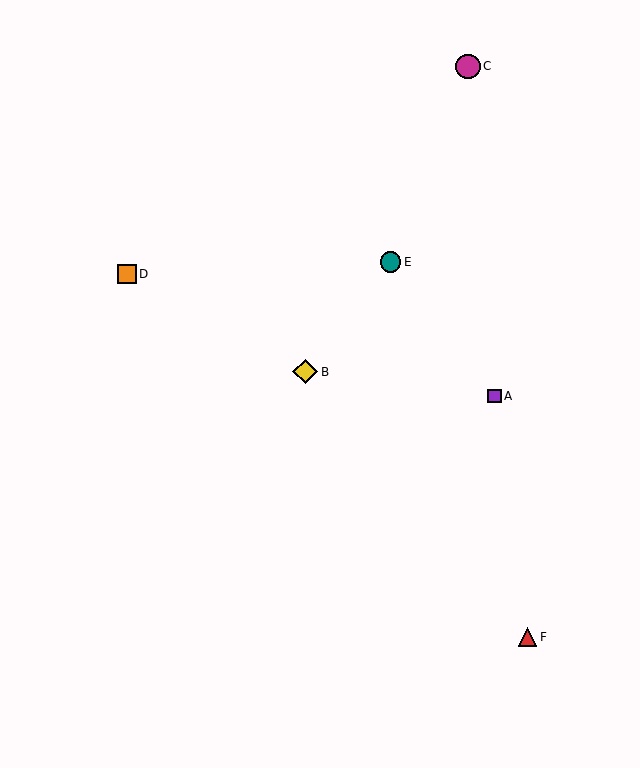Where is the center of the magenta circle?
The center of the magenta circle is at (468, 66).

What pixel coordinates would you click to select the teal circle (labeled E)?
Click at (390, 262) to select the teal circle E.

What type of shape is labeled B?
Shape B is a yellow diamond.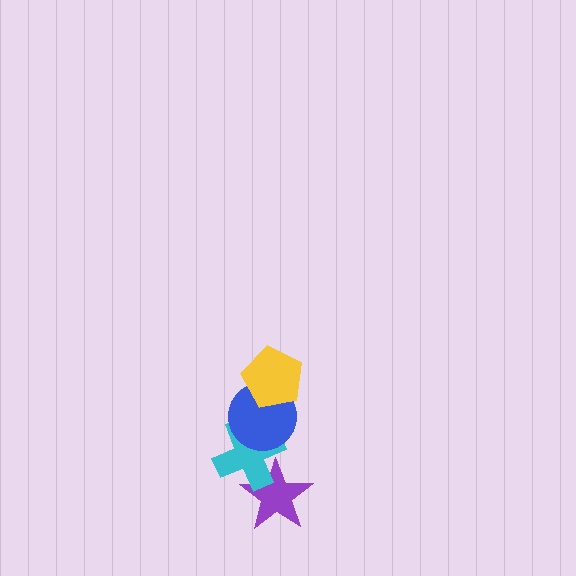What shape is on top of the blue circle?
The yellow pentagon is on top of the blue circle.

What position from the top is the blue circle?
The blue circle is 2nd from the top.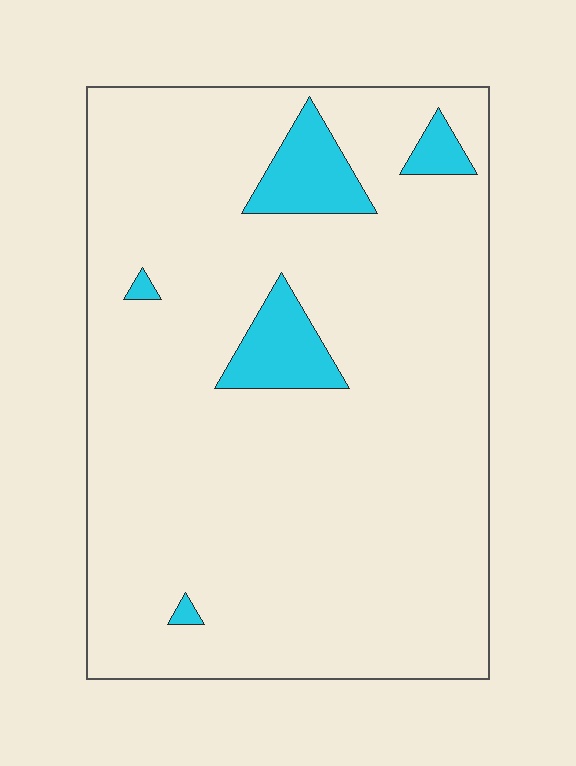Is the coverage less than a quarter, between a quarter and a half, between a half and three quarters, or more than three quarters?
Less than a quarter.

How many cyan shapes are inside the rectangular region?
5.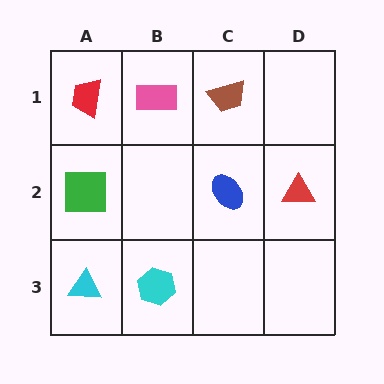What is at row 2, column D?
A red triangle.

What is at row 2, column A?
A green square.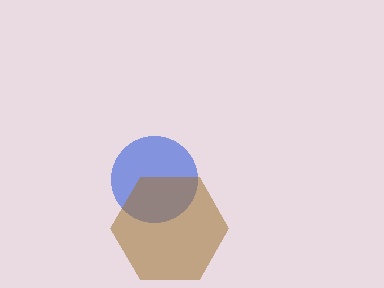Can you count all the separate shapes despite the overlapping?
Yes, there are 2 separate shapes.